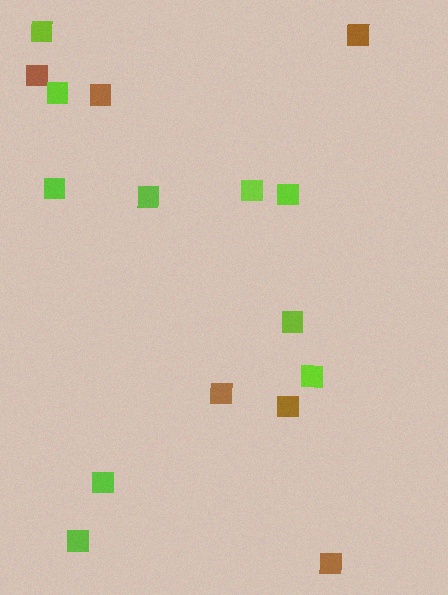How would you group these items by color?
There are 2 groups: one group of brown squares (6) and one group of lime squares (10).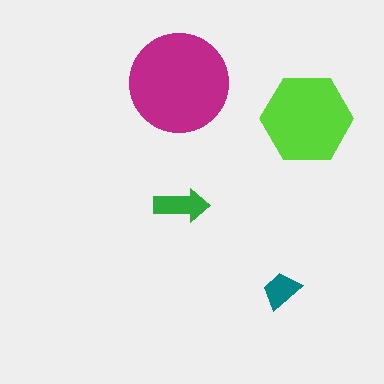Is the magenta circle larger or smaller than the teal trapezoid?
Larger.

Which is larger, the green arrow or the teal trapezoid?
The green arrow.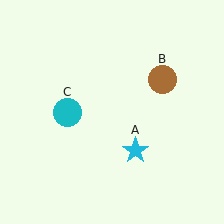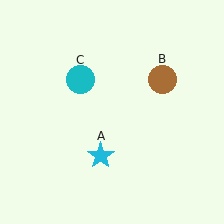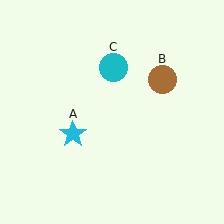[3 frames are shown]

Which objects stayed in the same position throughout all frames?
Brown circle (object B) remained stationary.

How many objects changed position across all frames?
2 objects changed position: cyan star (object A), cyan circle (object C).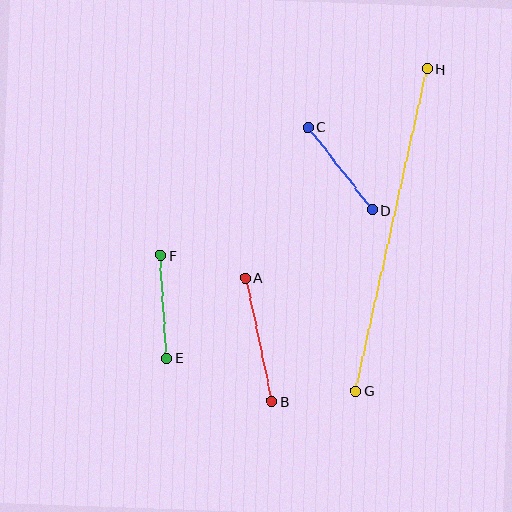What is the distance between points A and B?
The distance is approximately 126 pixels.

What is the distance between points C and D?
The distance is approximately 105 pixels.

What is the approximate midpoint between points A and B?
The midpoint is at approximately (259, 340) pixels.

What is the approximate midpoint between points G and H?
The midpoint is at approximately (391, 230) pixels.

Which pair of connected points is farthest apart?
Points G and H are farthest apart.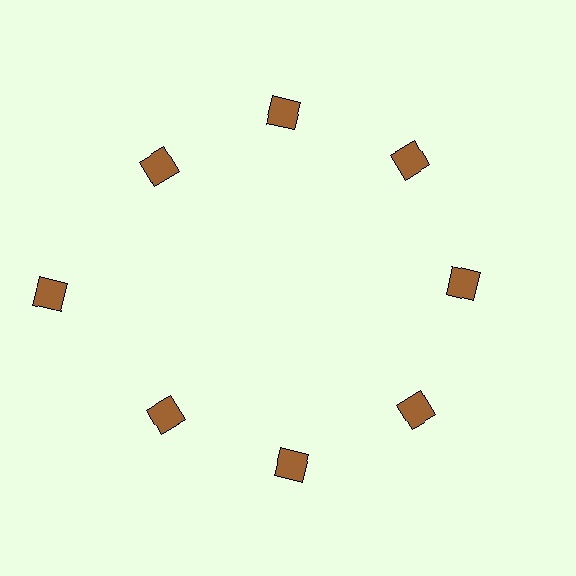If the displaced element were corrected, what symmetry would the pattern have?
It would have 8-fold rotational symmetry — the pattern would map onto itself every 45 degrees.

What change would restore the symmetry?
The symmetry would be restored by moving it inward, back onto the ring so that all 8 diamonds sit at equal angles and equal distance from the center.